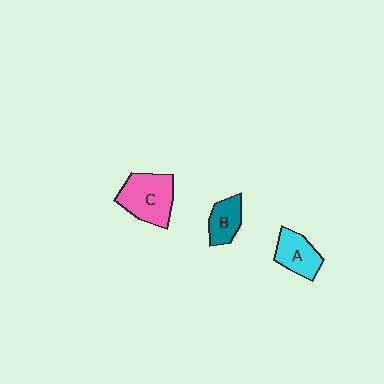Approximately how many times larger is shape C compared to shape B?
Approximately 1.8 times.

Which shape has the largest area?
Shape C (pink).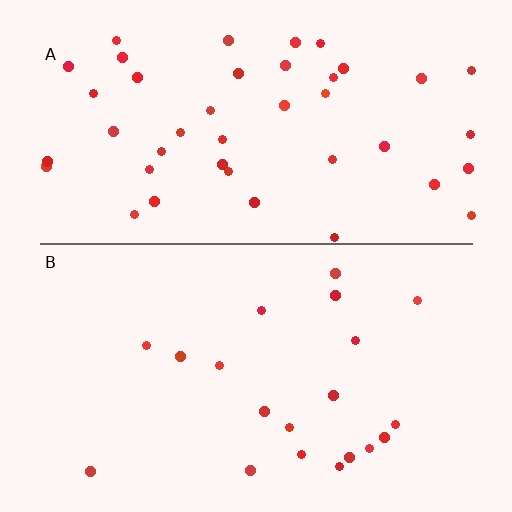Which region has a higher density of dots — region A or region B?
A (the top).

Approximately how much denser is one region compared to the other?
Approximately 2.1× — region A over region B.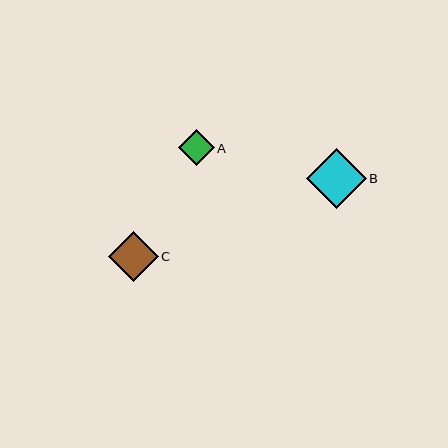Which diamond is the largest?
Diamond B is the largest with a size of approximately 60 pixels.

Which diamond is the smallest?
Diamond A is the smallest with a size of approximately 36 pixels.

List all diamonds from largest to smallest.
From largest to smallest: B, C, A.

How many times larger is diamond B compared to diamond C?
Diamond B is approximately 1.2 times the size of diamond C.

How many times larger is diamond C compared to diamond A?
Diamond C is approximately 1.4 times the size of diamond A.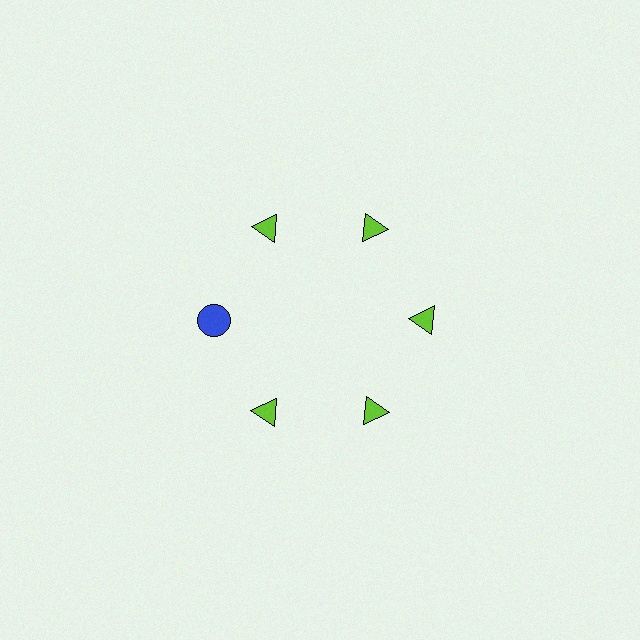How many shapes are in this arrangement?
There are 6 shapes arranged in a ring pattern.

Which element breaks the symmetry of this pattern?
The blue circle at roughly the 9 o'clock position breaks the symmetry. All other shapes are lime triangles.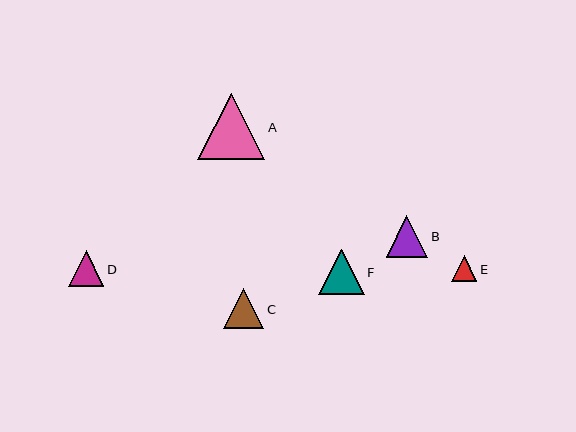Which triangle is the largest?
Triangle A is the largest with a size of approximately 67 pixels.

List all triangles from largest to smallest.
From largest to smallest: A, F, B, C, D, E.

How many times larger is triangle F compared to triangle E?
Triangle F is approximately 1.8 times the size of triangle E.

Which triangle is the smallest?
Triangle E is the smallest with a size of approximately 26 pixels.